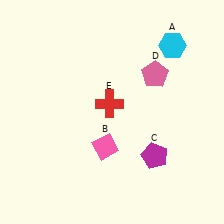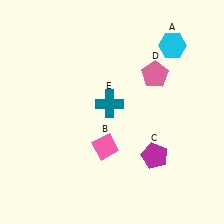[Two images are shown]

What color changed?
The cross (E) changed from red in Image 1 to teal in Image 2.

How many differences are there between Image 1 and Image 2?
There is 1 difference between the two images.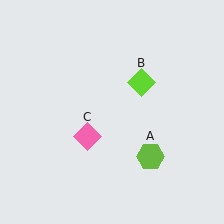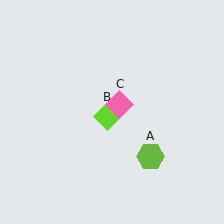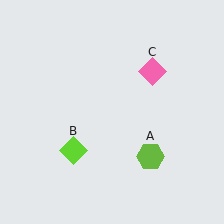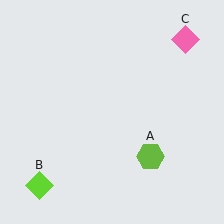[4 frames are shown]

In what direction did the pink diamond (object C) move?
The pink diamond (object C) moved up and to the right.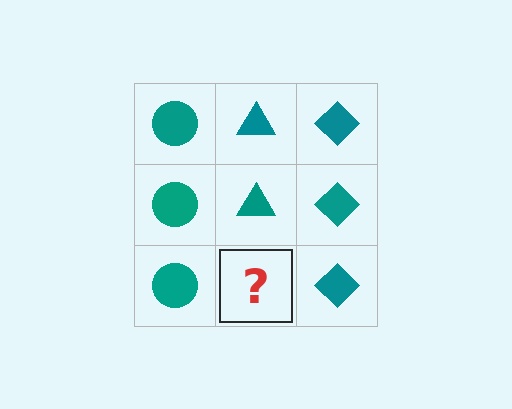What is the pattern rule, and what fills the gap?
The rule is that each column has a consistent shape. The gap should be filled with a teal triangle.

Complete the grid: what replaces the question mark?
The question mark should be replaced with a teal triangle.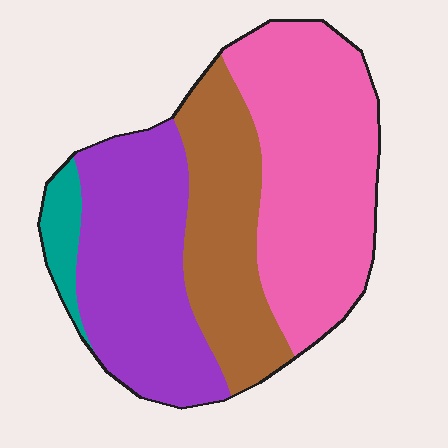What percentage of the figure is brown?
Brown takes up about one quarter (1/4) of the figure.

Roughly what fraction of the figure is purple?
Purple covers around 30% of the figure.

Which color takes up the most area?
Pink, at roughly 40%.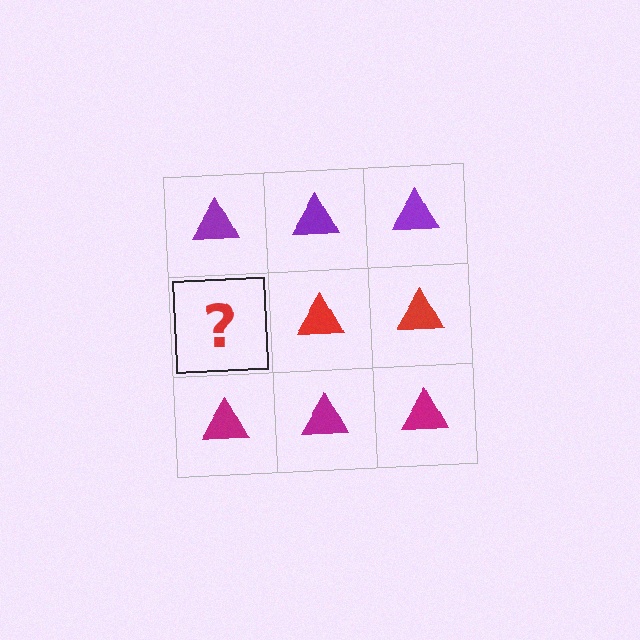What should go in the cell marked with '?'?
The missing cell should contain a red triangle.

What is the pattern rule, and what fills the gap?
The rule is that each row has a consistent color. The gap should be filled with a red triangle.